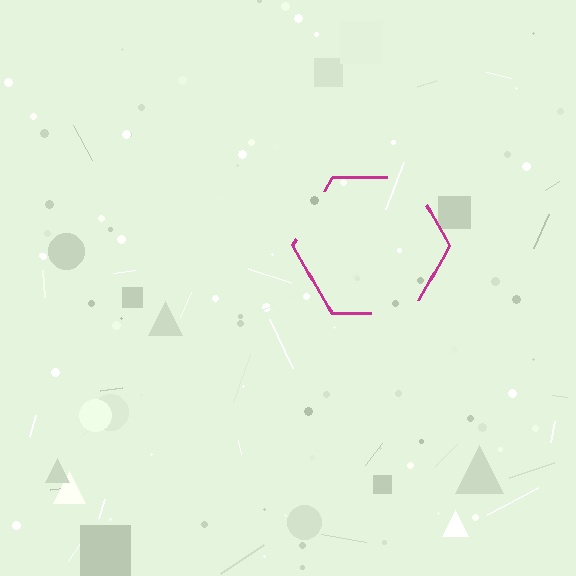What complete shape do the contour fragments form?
The contour fragments form a hexagon.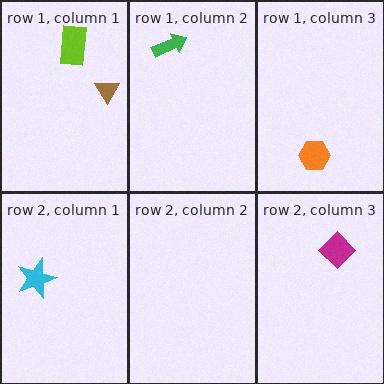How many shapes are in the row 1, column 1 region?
2.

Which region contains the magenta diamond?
The row 2, column 3 region.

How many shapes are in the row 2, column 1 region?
1.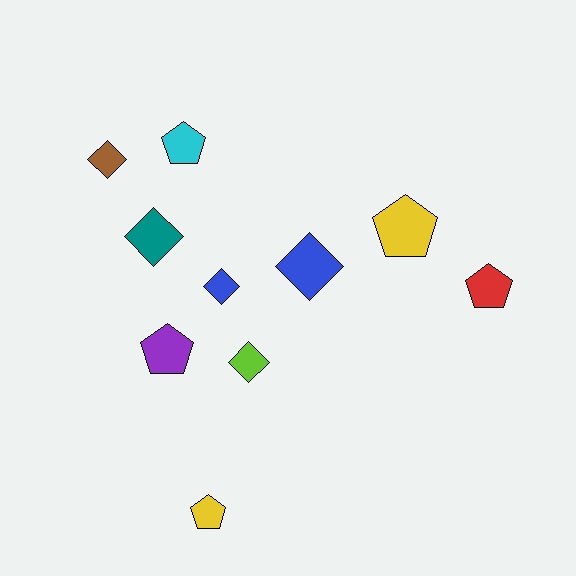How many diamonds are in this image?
There are 5 diamonds.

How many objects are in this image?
There are 10 objects.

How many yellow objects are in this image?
There are 2 yellow objects.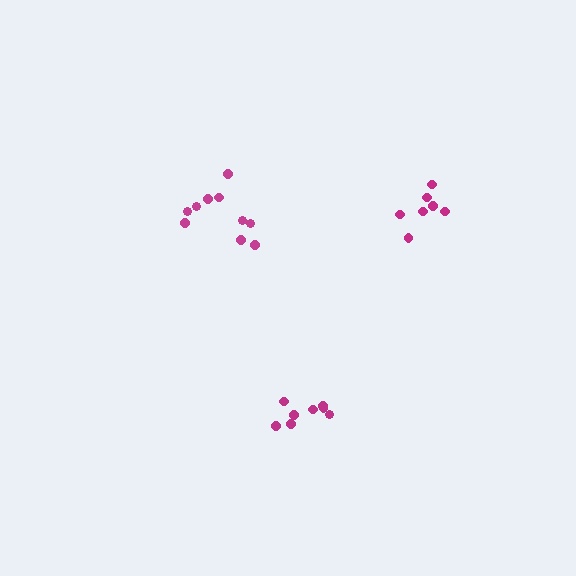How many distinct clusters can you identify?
There are 3 distinct clusters.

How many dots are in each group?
Group 1: 10 dots, Group 2: 8 dots, Group 3: 7 dots (25 total).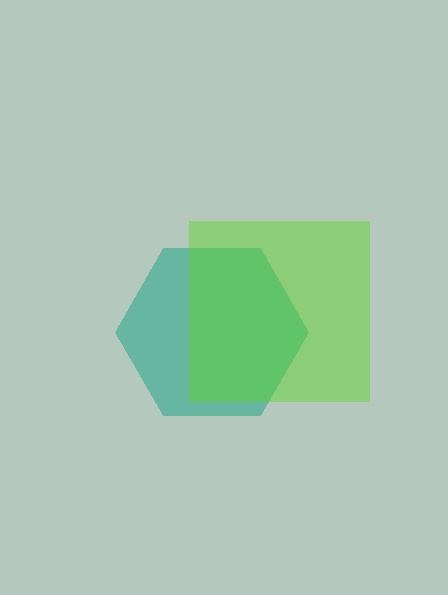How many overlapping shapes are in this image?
There are 2 overlapping shapes in the image.